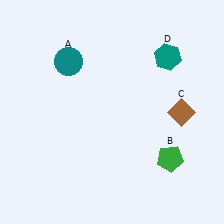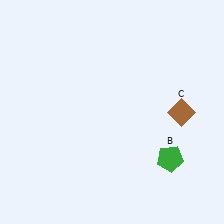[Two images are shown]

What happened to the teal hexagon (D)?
The teal hexagon (D) was removed in Image 2. It was in the top-right area of Image 1.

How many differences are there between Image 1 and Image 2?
There are 2 differences between the two images.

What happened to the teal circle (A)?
The teal circle (A) was removed in Image 2. It was in the top-left area of Image 1.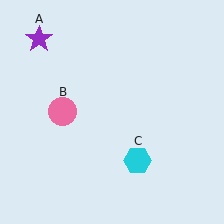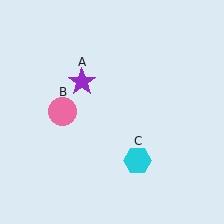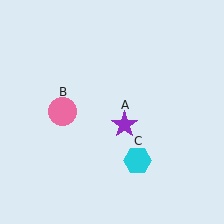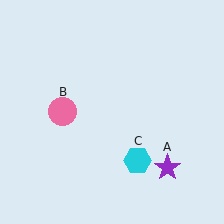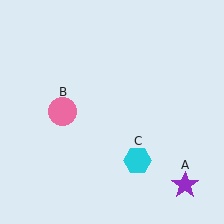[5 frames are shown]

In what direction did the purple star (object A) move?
The purple star (object A) moved down and to the right.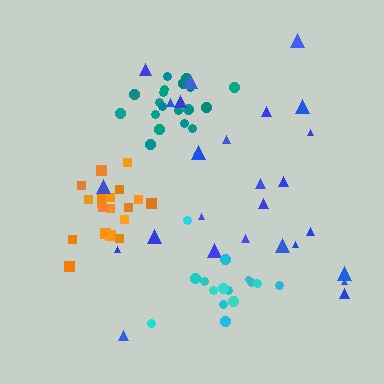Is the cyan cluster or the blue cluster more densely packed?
Cyan.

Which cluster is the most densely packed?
Teal.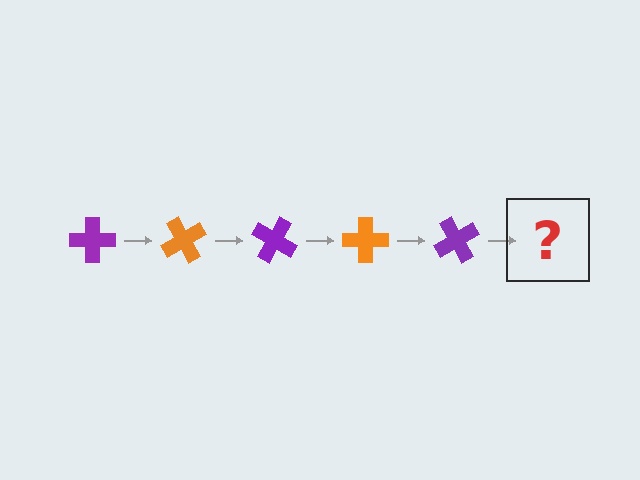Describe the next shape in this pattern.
It should be an orange cross, rotated 300 degrees from the start.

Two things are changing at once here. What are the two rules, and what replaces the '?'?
The two rules are that it rotates 60 degrees each step and the color cycles through purple and orange. The '?' should be an orange cross, rotated 300 degrees from the start.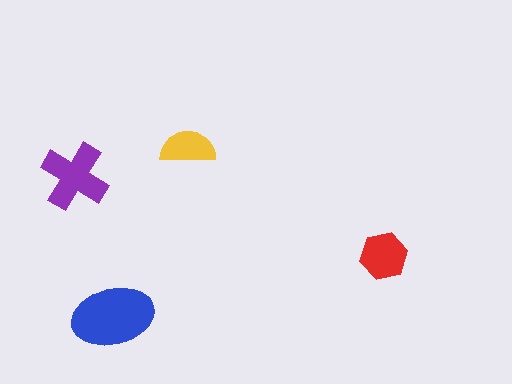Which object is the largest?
The blue ellipse.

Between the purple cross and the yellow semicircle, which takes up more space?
The purple cross.